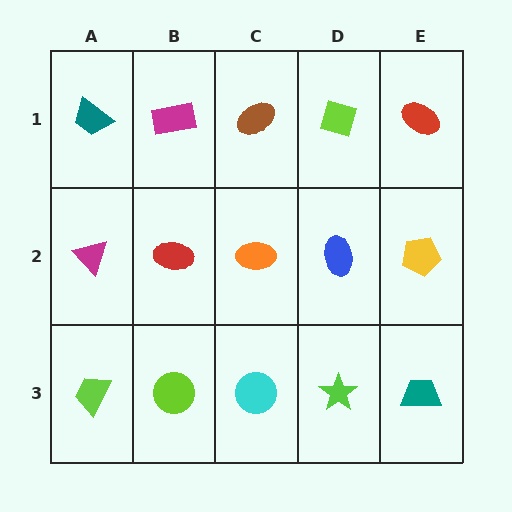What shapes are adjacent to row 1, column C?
An orange ellipse (row 2, column C), a magenta rectangle (row 1, column B), a lime diamond (row 1, column D).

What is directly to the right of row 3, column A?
A lime circle.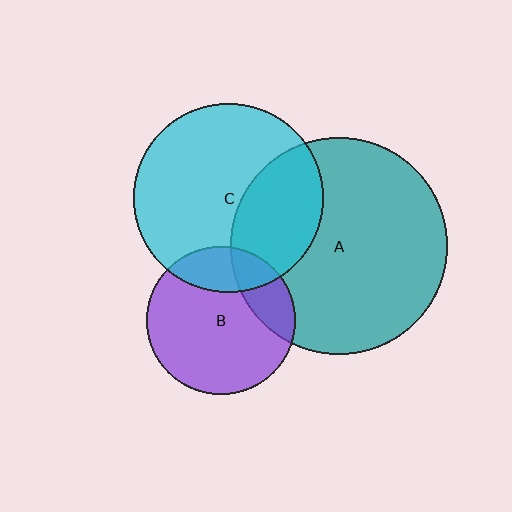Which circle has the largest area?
Circle A (teal).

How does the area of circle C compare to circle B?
Approximately 1.6 times.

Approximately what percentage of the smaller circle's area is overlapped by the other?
Approximately 20%.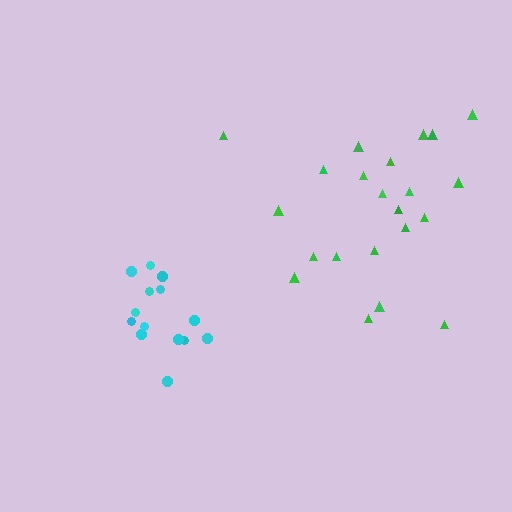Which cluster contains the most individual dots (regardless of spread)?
Green (22).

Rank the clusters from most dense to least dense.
cyan, green.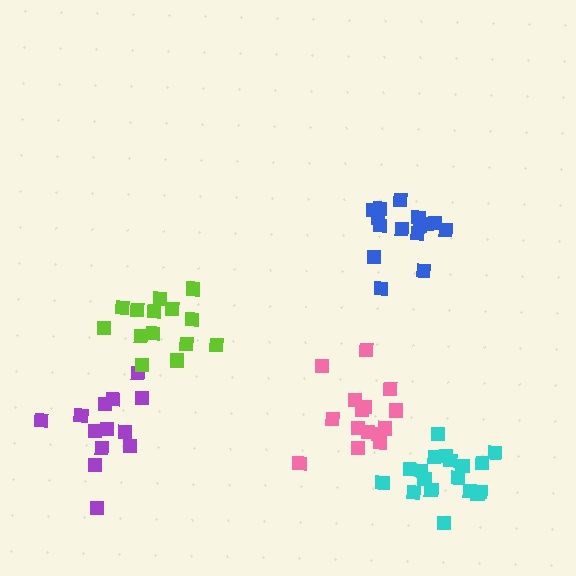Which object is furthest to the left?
The purple cluster is leftmost.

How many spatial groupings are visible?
There are 5 spatial groupings.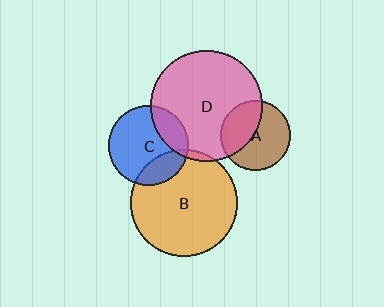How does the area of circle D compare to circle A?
Approximately 2.6 times.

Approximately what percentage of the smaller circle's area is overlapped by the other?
Approximately 40%.